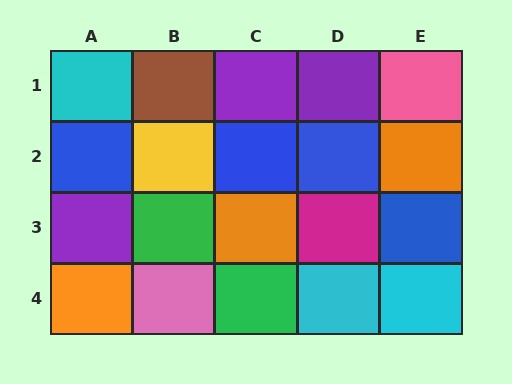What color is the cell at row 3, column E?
Blue.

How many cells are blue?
4 cells are blue.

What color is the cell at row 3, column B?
Green.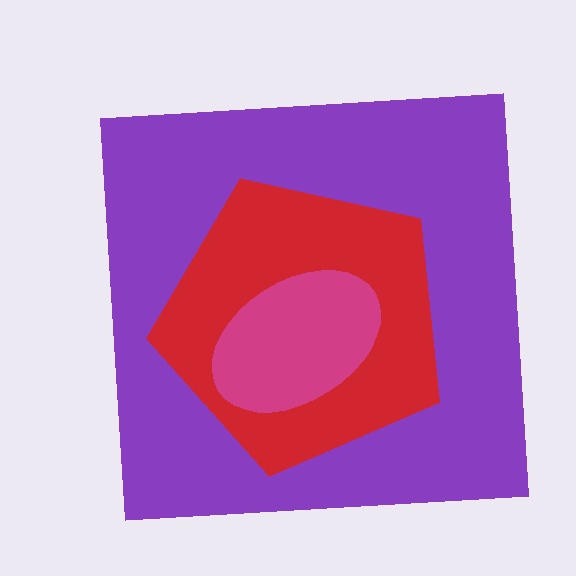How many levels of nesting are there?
3.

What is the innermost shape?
The magenta ellipse.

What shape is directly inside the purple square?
The red pentagon.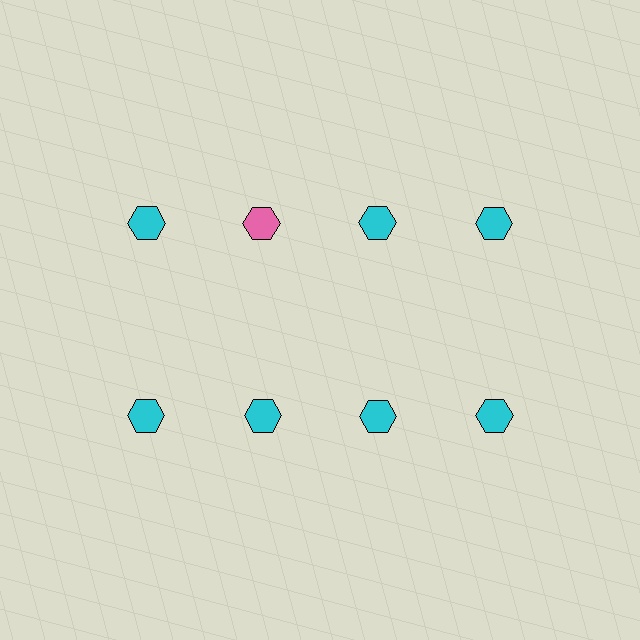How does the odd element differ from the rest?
It has a different color: pink instead of cyan.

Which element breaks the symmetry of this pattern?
The pink hexagon in the top row, second from left column breaks the symmetry. All other shapes are cyan hexagons.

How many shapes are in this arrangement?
There are 8 shapes arranged in a grid pattern.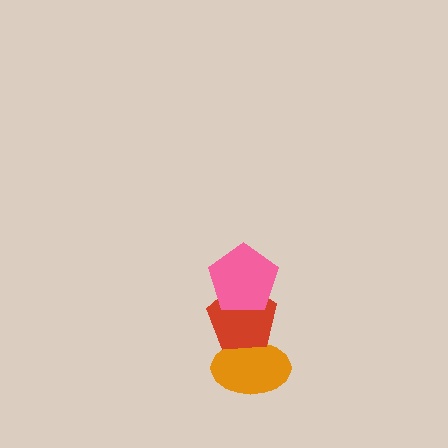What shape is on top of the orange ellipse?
The red pentagon is on top of the orange ellipse.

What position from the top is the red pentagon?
The red pentagon is 2nd from the top.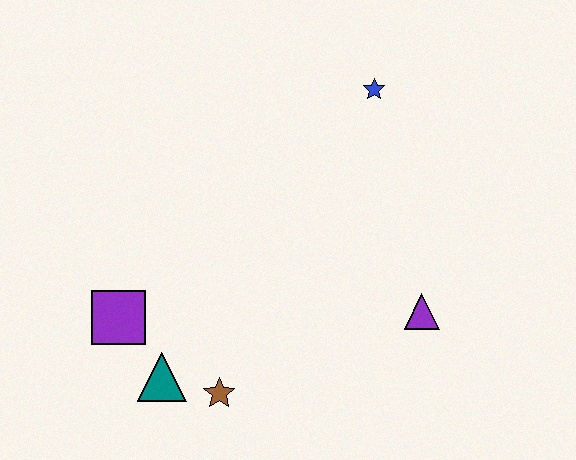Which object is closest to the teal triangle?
The brown star is closest to the teal triangle.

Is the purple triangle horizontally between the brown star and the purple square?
No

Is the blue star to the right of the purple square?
Yes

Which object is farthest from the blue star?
The teal triangle is farthest from the blue star.